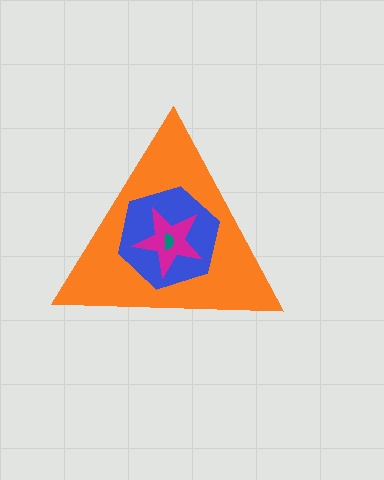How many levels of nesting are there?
4.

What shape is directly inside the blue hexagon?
The magenta star.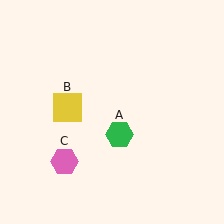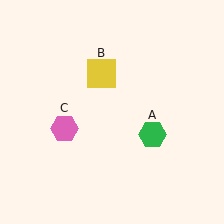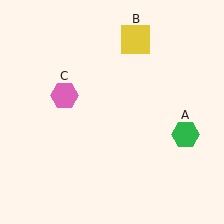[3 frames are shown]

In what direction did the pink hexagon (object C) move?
The pink hexagon (object C) moved up.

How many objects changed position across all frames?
3 objects changed position: green hexagon (object A), yellow square (object B), pink hexagon (object C).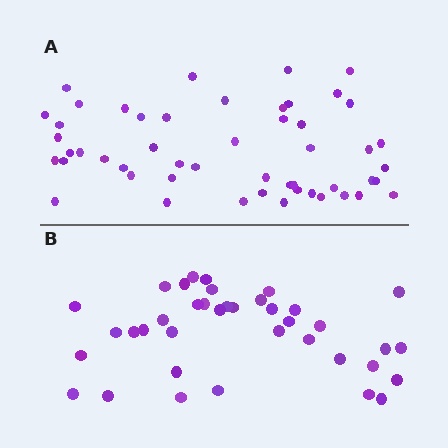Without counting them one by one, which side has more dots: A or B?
Region A (the top region) has more dots.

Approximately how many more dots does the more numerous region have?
Region A has approximately 15 more dots than region B.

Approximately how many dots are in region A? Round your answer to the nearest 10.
About 50 dots. (The exact count is 51, which rounds to 50.)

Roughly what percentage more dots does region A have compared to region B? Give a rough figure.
About 35% more.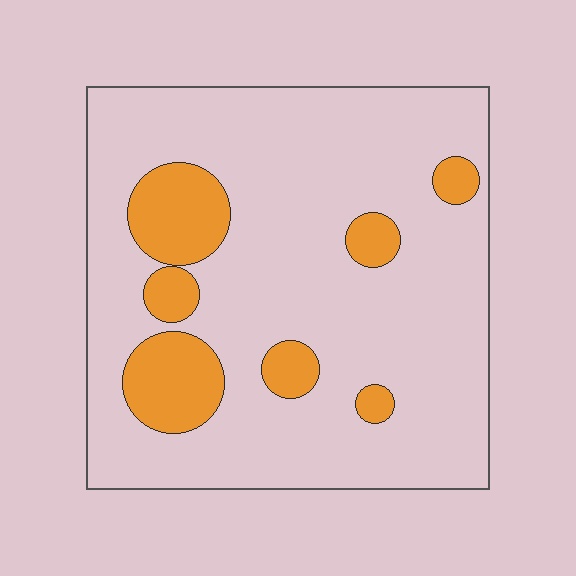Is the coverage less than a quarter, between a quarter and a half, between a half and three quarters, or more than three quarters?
Less than a quarter.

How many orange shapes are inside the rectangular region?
7.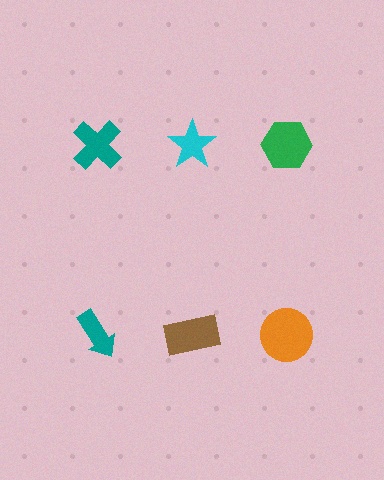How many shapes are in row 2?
3 shapes.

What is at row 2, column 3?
An orange circle.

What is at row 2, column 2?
A brown rectangle.